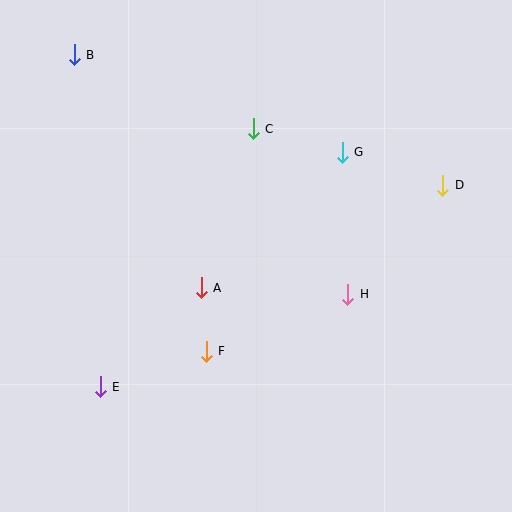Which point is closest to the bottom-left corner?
Point E is closest to the bottom-left corner.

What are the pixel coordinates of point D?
Point D is at (443, 185).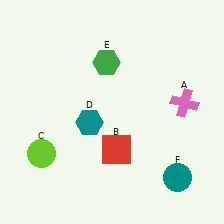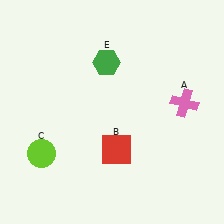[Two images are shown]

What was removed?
The teal hexagon (D), the teal circle (F) were removed in Image 2.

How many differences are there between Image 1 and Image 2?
There are 2 differences between the two images.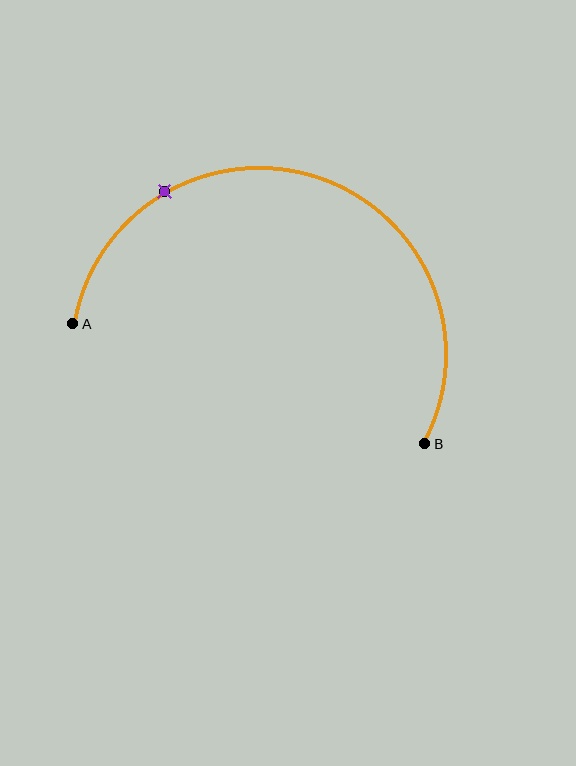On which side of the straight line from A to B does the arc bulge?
The arc bulges above the straight line connecting A and B.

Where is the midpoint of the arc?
The arc midpoint is the point on the curve farthest from the straight line joining A and B. It sits above that line.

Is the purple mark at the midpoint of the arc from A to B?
No. The purple mark lies on the arc but is closer to endpoint A. The arc midpoint would be at the point on the curve equidistant along the arc from both A and B.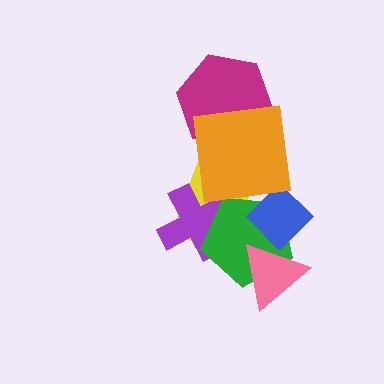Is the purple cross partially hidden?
Yes, it is partially covered by another shape.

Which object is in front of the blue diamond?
The pink triangle is in front of the blue diamond.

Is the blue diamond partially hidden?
Yes, it is partially covered by another shape.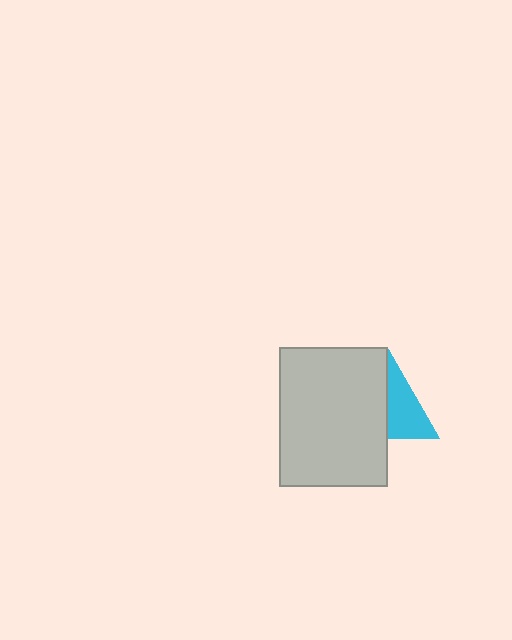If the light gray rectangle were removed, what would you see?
You would see the complete cyan triangle.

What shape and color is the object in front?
The object in front is a light gray rectangle.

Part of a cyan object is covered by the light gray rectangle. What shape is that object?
It is a triangle.